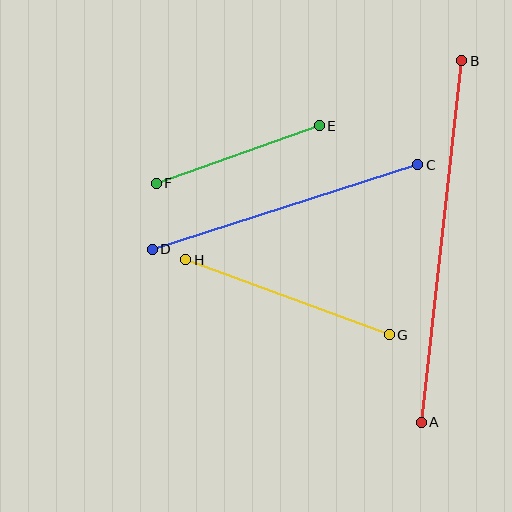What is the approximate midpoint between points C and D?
The midpoint is at approximately (285, 207) pixels.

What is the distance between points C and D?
The distance is approximately 279 pixels.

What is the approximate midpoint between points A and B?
The midpoint is at approximately (441, 242) pixels.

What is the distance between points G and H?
The distance is approximately 217 pixels.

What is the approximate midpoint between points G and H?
The midpoint is at approximately (287, 297) pixels.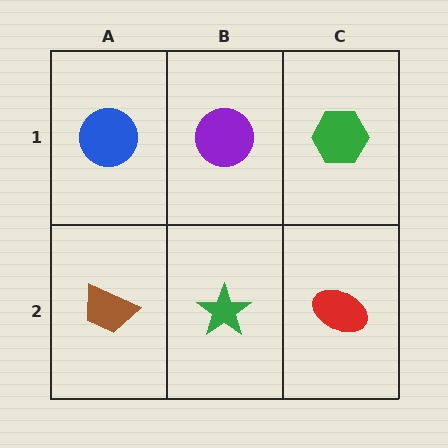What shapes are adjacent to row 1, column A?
A brown trapezoid (row 2, column A), a purple circle (row 1, column B).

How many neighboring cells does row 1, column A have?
2.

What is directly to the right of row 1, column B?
A green hexagon.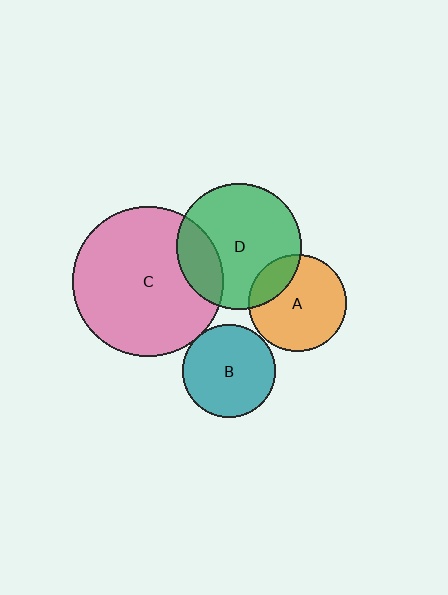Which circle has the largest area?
Circle C (pink).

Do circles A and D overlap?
Yes.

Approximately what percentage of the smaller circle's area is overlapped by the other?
Approximately 20%.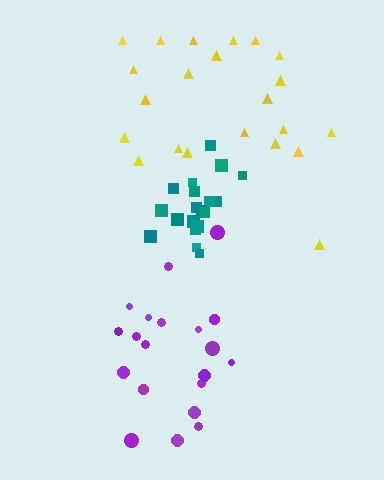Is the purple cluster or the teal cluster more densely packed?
Teal.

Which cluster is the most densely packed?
Teal.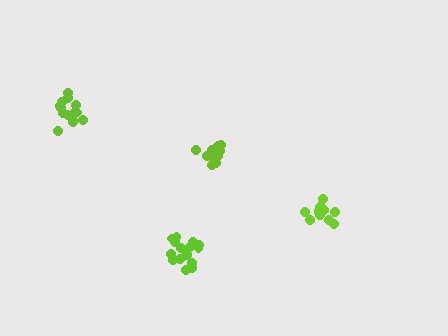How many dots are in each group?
Group 1: 12 dots, Group 2: 12 dots, Group 3: 15 dots, Group 4: 16 dots (55 total).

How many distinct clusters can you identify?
There are 4 distinct clusters.